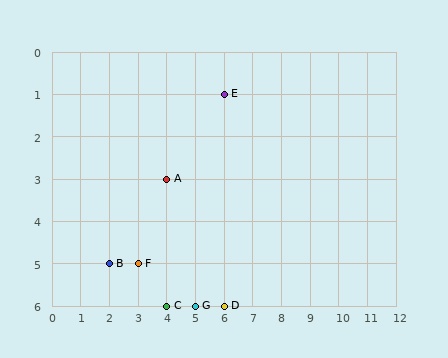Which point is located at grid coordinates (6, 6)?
Point D is at (6, 6).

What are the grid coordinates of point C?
Point C is at grid coordinates (4, 6).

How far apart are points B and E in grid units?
Points B and E are 4 columns and 4 rows apart (about 5.7 grid units diagonally).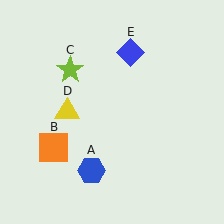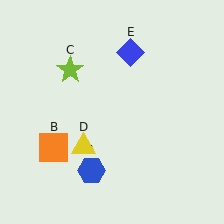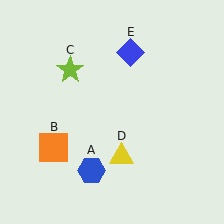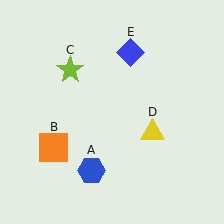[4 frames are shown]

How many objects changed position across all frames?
1 object changed position: yellow triangle (object D).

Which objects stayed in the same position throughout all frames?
Blue hexagon (object A) and orange square (object B) and lime star (object C) and blue diamond (object E) remained stationary.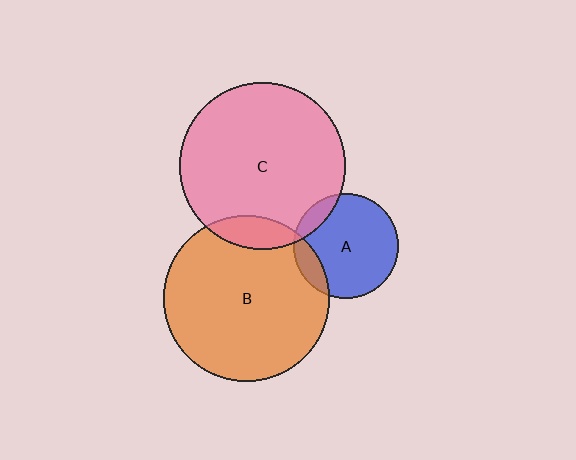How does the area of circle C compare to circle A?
Approximately 2.5 times.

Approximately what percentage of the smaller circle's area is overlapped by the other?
Approximately 15%.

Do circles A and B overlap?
Yes.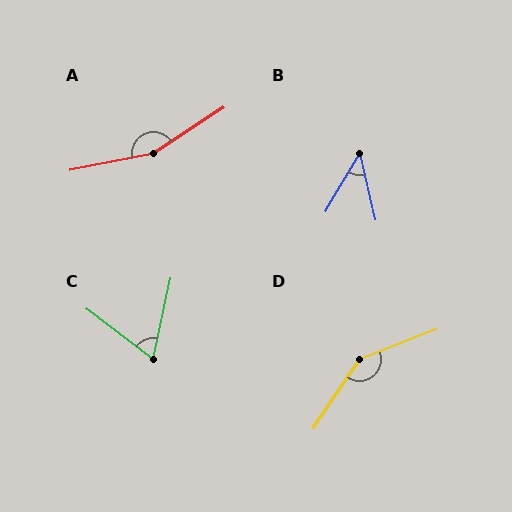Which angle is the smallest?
B, at approximately 44 degrees.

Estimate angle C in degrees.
Approximately 65 degrees.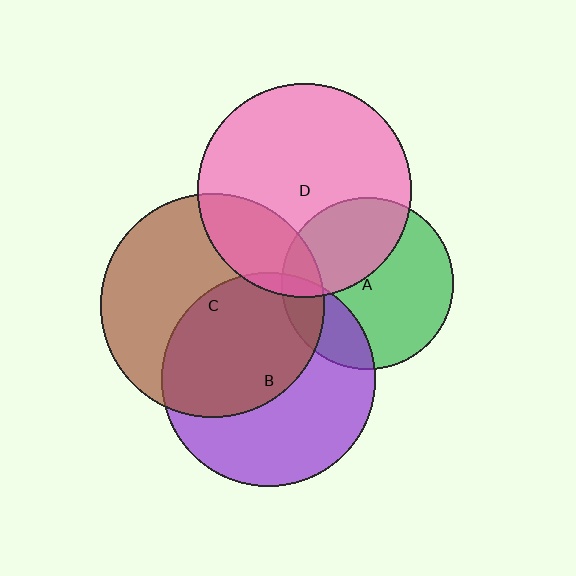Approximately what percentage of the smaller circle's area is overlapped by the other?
Approximately 40%.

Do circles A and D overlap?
Yes.